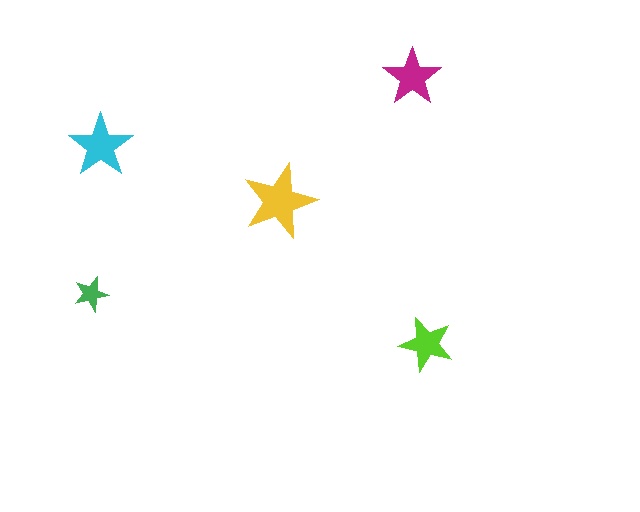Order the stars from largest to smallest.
the yellow one, the cyan one, the magenta one, the lime one, the green one.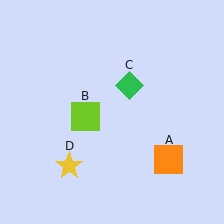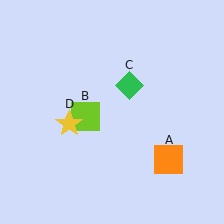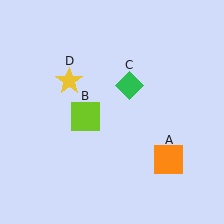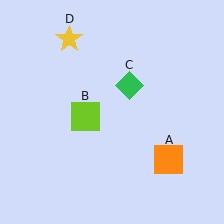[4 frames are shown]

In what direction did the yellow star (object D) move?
The yellow star (object D) moved up.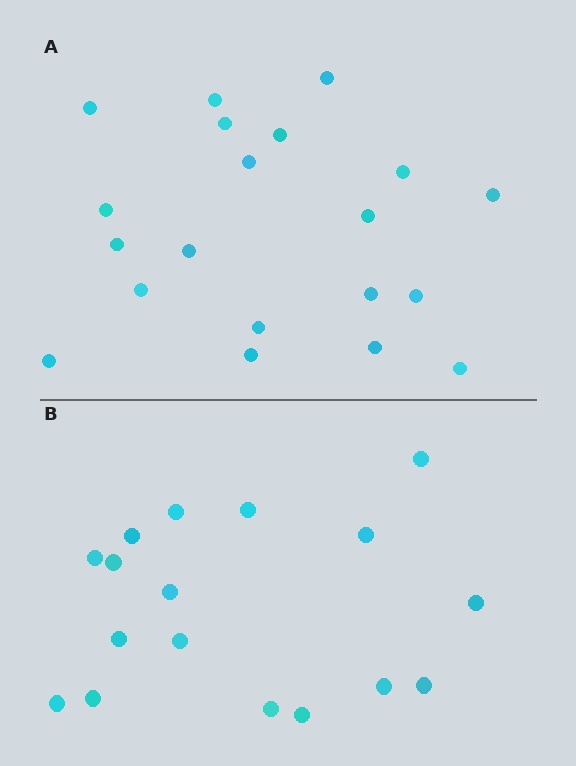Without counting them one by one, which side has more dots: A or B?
Region A (the top region) has more dots.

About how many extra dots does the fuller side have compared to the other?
Region A has just a few more — roughly 2 or 3 more dots than region B.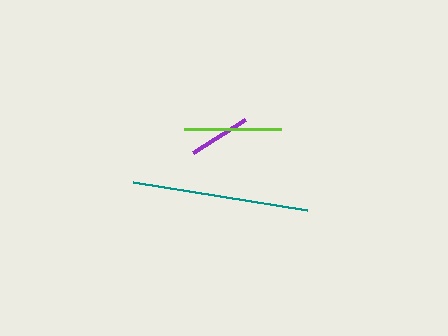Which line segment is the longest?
The teal line is the longest at approximately 176 pixels.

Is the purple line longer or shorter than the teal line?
The teal line is longer than the purple line.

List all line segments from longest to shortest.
From longest to shortest: teal, lime, purple.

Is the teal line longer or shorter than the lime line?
The teal line is longer than the lime line.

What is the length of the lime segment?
The lime segment is approximately 97 pixels long.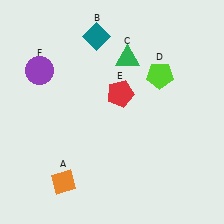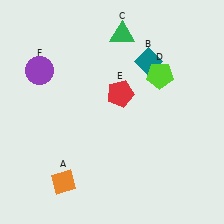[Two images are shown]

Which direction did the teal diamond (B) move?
The teal diamond (B) moved right.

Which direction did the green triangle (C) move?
The green triangle (C) moved up.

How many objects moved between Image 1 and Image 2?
2 objects moved between the two images.